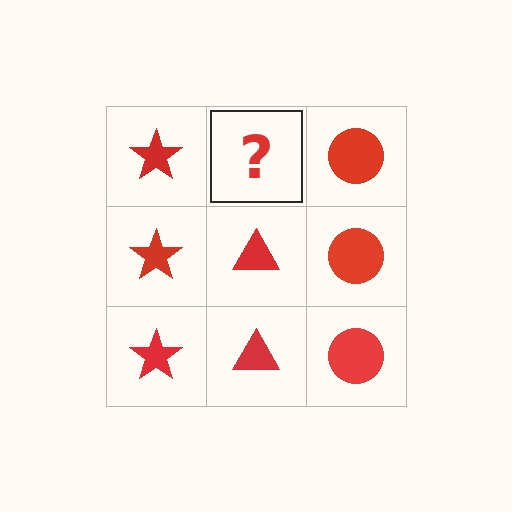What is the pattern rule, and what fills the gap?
The rule is that each column has a consistent shape. The gap should be filled with a red triangle.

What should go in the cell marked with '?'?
The missing cell should contain a red triangle.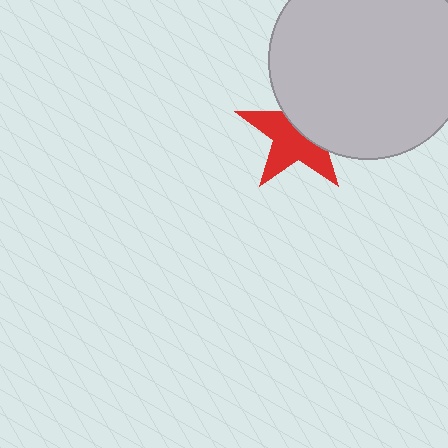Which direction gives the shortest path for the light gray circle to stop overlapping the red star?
Moving toward the upper-right gives the shortest separation.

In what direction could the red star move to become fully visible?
The red star could move toward the lower-left. That would shift it out from behind the light gray circle entirely.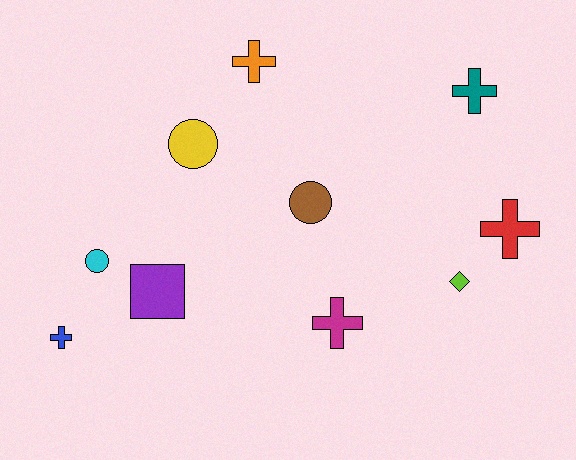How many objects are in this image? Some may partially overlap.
There are 10 objects.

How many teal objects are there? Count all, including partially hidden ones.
There is 1 teal object.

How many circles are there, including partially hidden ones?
There are 3 circles.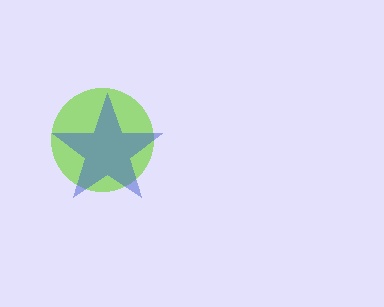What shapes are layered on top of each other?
The layered shapes are: a lime circle, a blue star.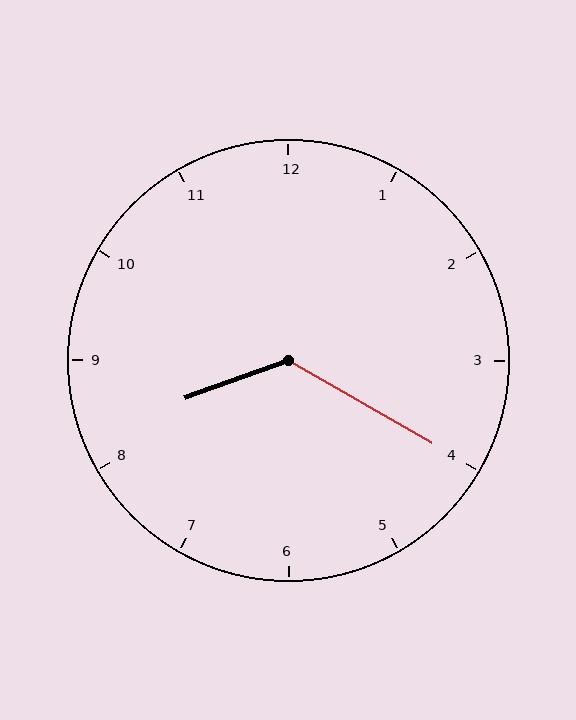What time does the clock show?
8:20.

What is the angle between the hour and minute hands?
Approximately 130 degrees.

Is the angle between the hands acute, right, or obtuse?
It is obtuse.